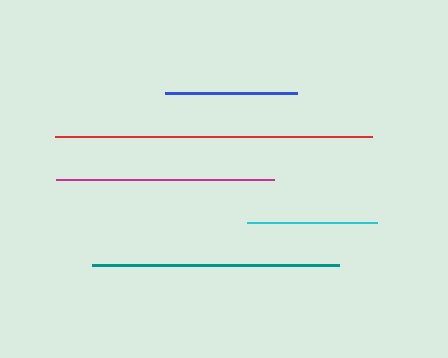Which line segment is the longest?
The red line is the longest at approximately 317 pixels.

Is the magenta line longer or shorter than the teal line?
The teal line is longer than the magenta line.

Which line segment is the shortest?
The cyan line is the shortest at approximately 130 pixels.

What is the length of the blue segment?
The blue segment is approximately 132 pixels long.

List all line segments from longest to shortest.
From longest to shortest: red, teal, magenta, blue, cyan.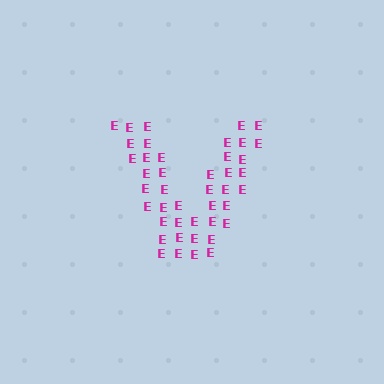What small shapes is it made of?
It is made of small letter E's.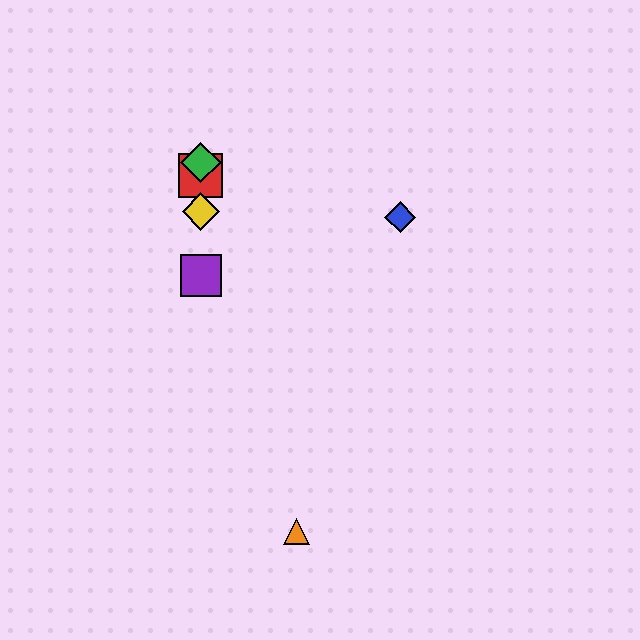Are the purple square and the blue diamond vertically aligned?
No, the purple square is at x≈201 and the blue diamond is at x≈400.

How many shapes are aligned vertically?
4 shapes (the red square, the green diamond, the yellow diamond, the purple square) are aligned vertically.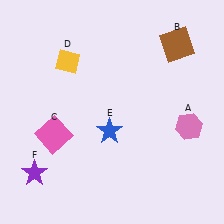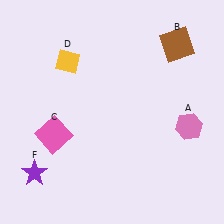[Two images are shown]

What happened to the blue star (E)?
The blue star (E) was removed in Image 2. It was in the bottom-left area of Image 1.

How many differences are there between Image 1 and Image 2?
There is 1 difference between the two images.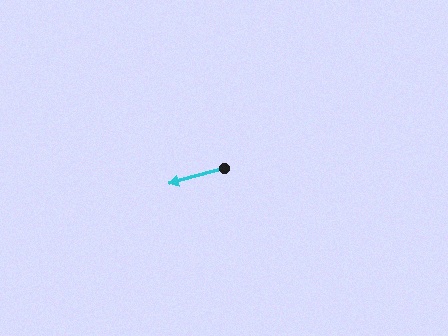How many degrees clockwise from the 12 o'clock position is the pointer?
Approximately 254 degrees.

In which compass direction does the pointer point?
West.